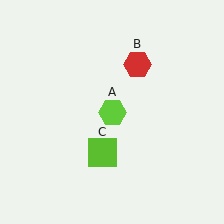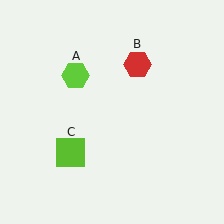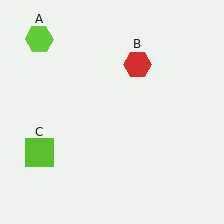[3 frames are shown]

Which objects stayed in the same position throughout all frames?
Red hexagon (object B) remained stationary.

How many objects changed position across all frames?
2 objects changed position: lime hexagon (object A), lime square (object C).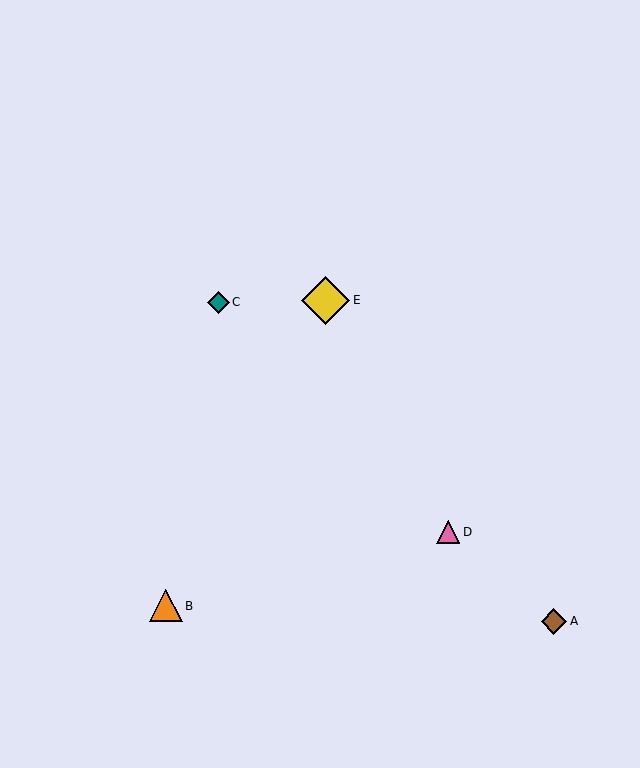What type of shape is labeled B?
Shape B is an orange triangle.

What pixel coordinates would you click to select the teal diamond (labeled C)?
Click at (219, 302) to select the teal diamond C.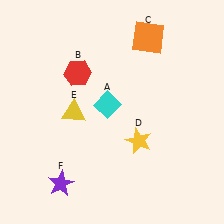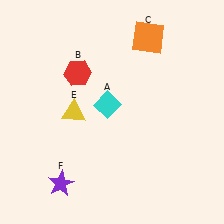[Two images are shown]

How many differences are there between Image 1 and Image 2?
There is 1 difference between the two images.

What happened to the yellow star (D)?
The yellow star (D) was removed in Image 2. It was in the bottom-right area of Image 1.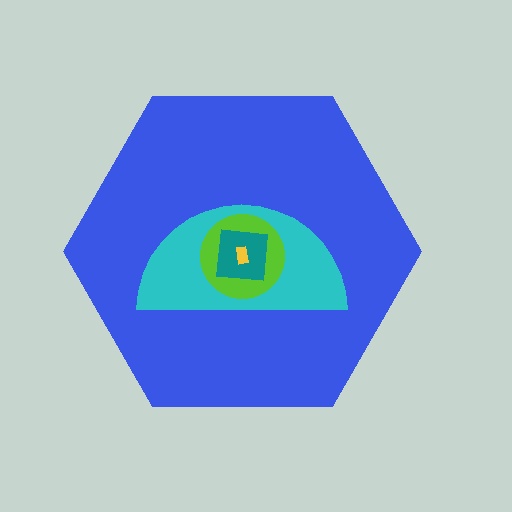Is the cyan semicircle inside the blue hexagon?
Yes.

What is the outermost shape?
The blue hexagon.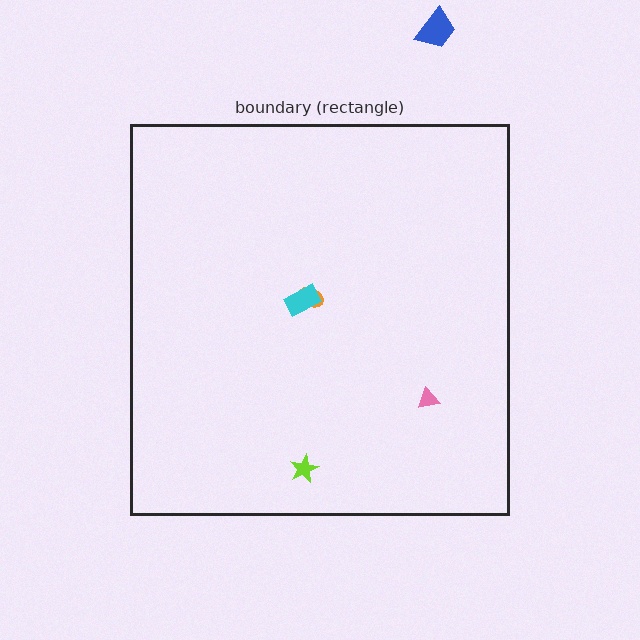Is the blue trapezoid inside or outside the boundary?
Outside.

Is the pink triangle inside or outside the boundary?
Inside.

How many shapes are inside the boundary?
4 inside, 1 outside.